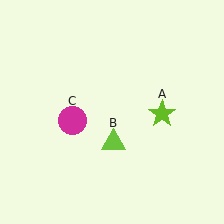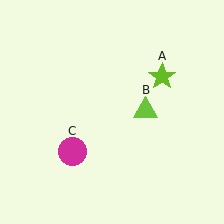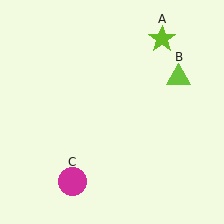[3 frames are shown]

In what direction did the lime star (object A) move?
The lime star (object A) moved up.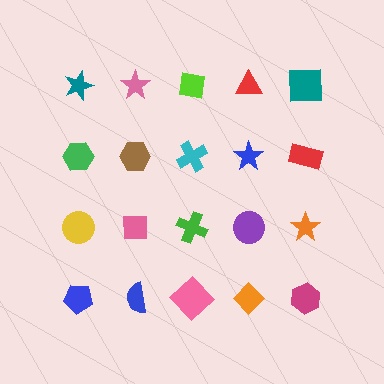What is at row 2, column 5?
A red rectangle.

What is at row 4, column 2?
A blue semicircle.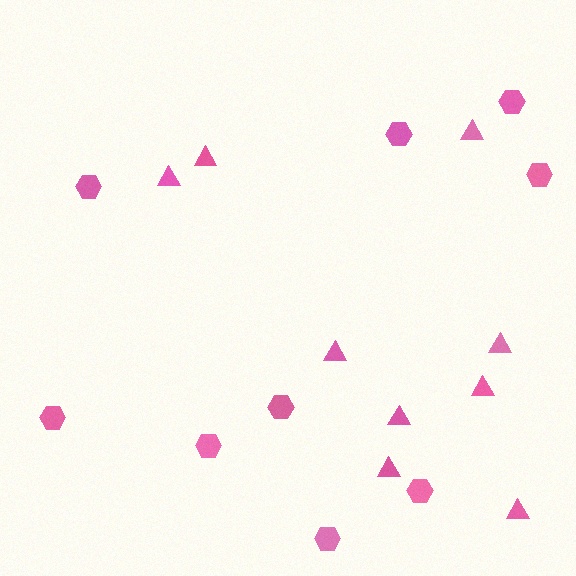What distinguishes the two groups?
There are 2 groups: one group of triangles (9) and one group of hexagons (9).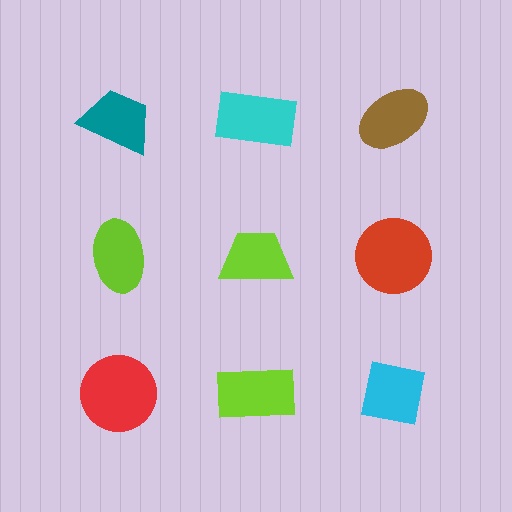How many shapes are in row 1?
3 shapes.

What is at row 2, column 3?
A red circle.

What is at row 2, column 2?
A lime trapezoid.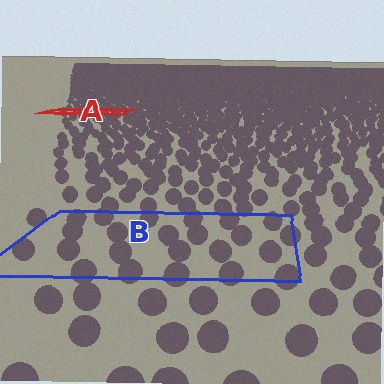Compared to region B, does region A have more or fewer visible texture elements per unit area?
Region A has more texture elements per unit area — they are packed more densely because it is farther away.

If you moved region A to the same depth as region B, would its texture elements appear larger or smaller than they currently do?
They would appear larger. At a closer depth, the same texture elements are projected at a bigger on-screen size.